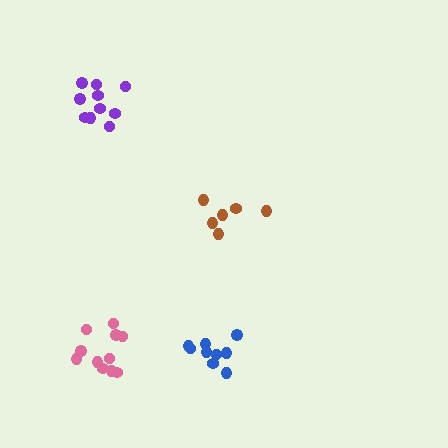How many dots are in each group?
Group 1: 9 dots, Group 2: 10 dots, Group 3: 6 dots, Group 4: 11 dots (36 total).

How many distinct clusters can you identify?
There are 4 distinct clusters.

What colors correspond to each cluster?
The clusters are colored: blue, purple, brown, pink.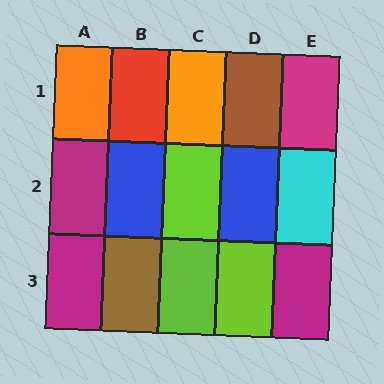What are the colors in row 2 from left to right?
Magenta, blue, lime, blue, cyan.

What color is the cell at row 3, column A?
Magenta.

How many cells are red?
1 cell is red.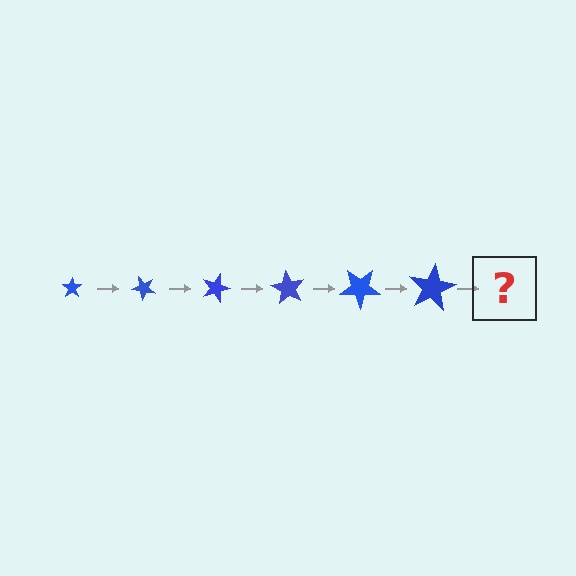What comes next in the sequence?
The next element should be a star, larger than the previous one and rotated 270 degrees from the start.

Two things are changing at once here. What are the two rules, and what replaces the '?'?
The two rules are that the star grows larger each step and it rotates 45 degrees each step. The '?' should be a star, larger than the previous one and rotated 270 degrees from the start.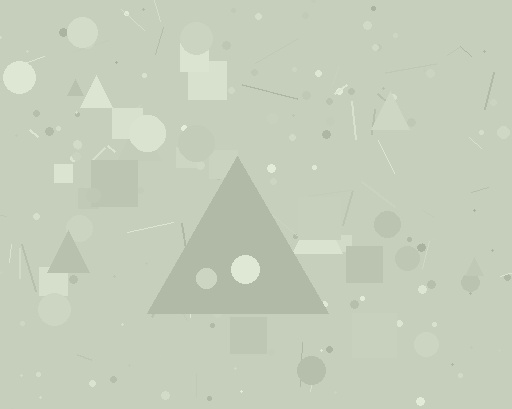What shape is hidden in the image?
A triangle is hidden in the image.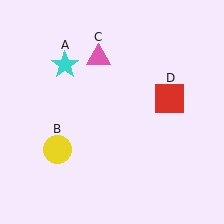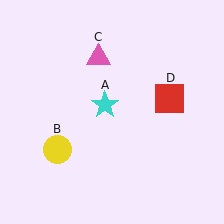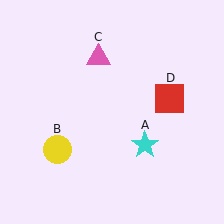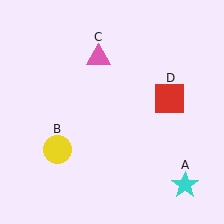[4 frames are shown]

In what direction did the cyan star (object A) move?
The cyan star (object A) moved down and to the right.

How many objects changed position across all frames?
1 object changed position: cyan star (object A).